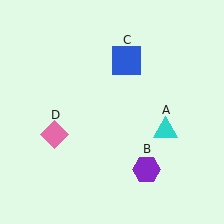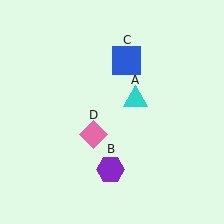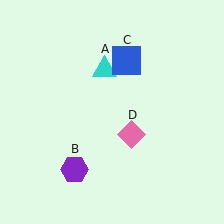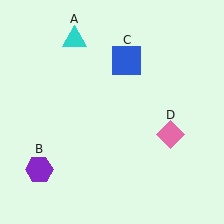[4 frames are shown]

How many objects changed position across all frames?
3 objects changed position: cyan triangle (object A), purple hexagon (object B), pink diamond (object D).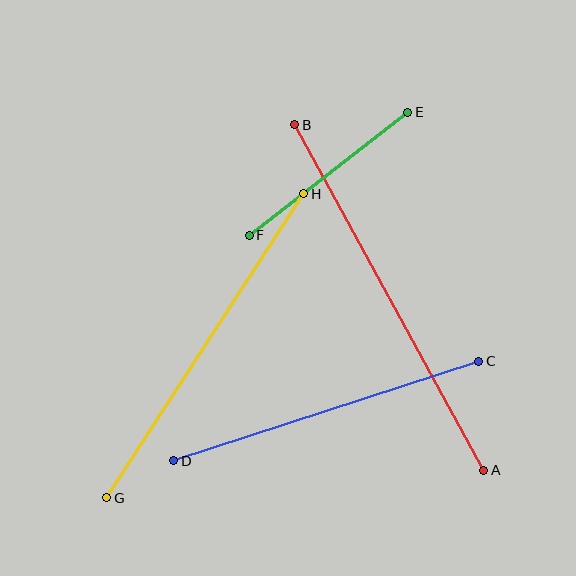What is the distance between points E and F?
The distance is approximately 201 pixels.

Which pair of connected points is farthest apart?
Points A and B are farthest apart.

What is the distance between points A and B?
The distance is approximately 394 pixels.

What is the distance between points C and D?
The distance is approximately 321 pixels.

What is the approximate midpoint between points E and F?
The midpoint is at approximately (329, 174) pixels.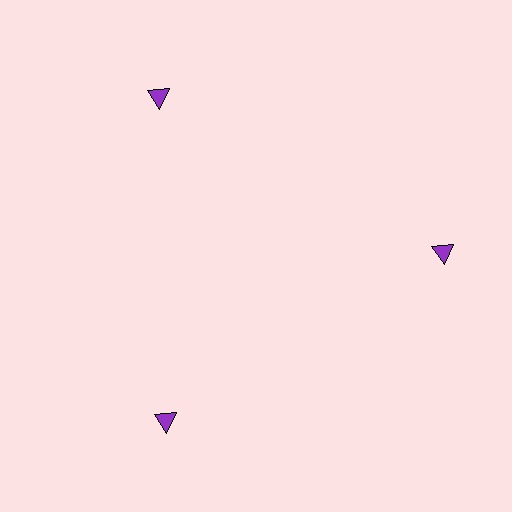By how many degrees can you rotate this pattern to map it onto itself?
The pattern maps onto itself every 120 degrees of rotation.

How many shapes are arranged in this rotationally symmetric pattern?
There are 3 shapes, arranged in 3 groups of 1.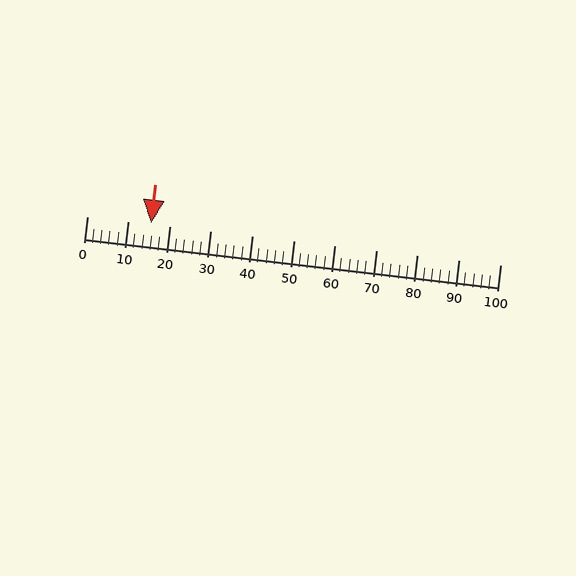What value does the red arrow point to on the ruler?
The red arrow points to approximately 15.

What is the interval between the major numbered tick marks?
The major tick marks are spaced 10 units apart.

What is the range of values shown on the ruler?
The ruler shows values from 0 to 100.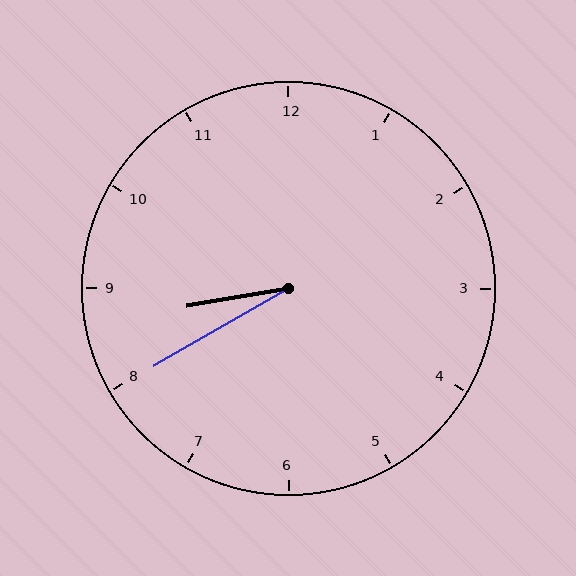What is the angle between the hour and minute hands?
Approximately 20 degrees.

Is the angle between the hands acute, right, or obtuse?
It is acute.